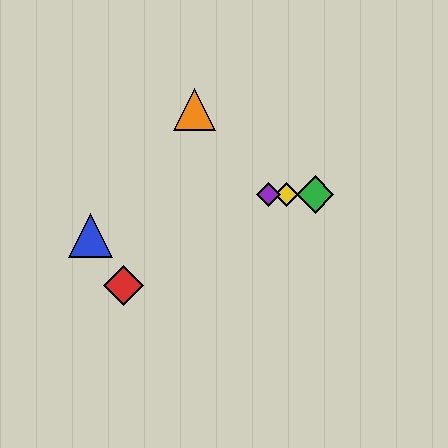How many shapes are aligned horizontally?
3 shapes (the green diamond, the yellow diamond, the purple diamond) are aligned horizontally.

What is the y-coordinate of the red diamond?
The red diamond is at y≈285.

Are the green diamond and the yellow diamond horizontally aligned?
Yes, both are at y≈194.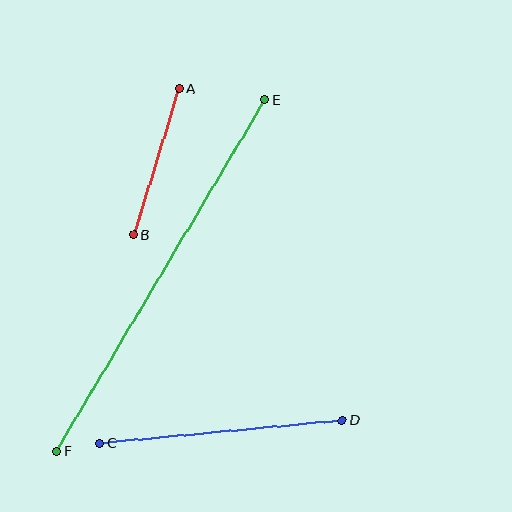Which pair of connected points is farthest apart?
Points E and F are farthest apart.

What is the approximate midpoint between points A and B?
The midpoint is at approximately (156, 162) pixels.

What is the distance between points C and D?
The distance is approximately 244 pixels.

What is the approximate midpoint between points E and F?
The midpoint is at approximately (161, 276) pixels.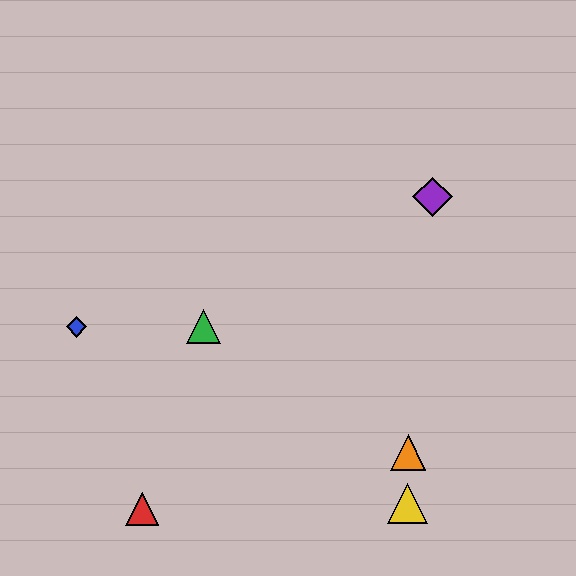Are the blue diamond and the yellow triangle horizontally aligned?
No, the blue diamond is at y≈327 and the yellow triangle is at y≈503.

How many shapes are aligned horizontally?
2 shapes (the blue diamond, the green triangle) are aligned horizontally.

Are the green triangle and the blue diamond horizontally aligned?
Yes, both are at y≈327.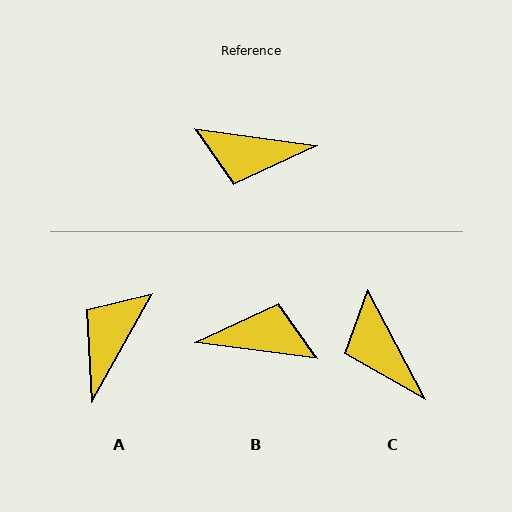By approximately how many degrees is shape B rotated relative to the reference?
Approximately 180 degrees clockwise.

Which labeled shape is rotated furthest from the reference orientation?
B, about 180 degrees away.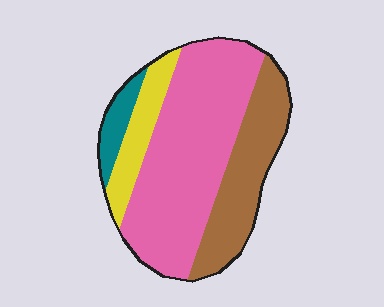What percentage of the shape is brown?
Brown covers around 25% of the shape.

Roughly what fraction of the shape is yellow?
Yellow takes up about one eighth (1/8) of the shape.